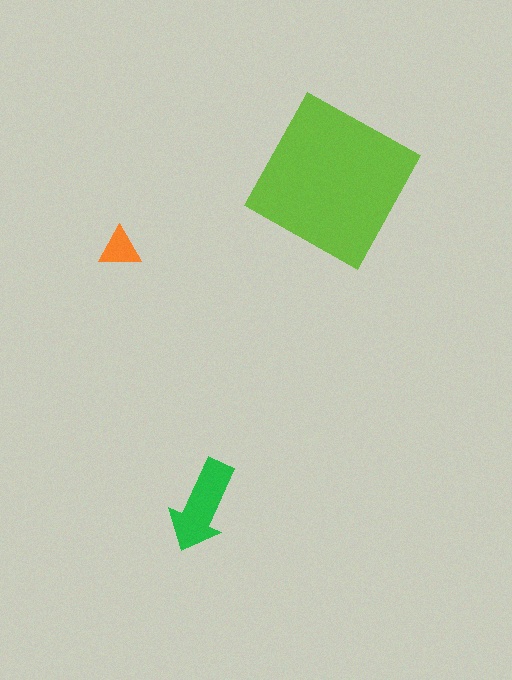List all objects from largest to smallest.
The lime square, the green arrow, the orange triangle.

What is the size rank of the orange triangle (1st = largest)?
3rd.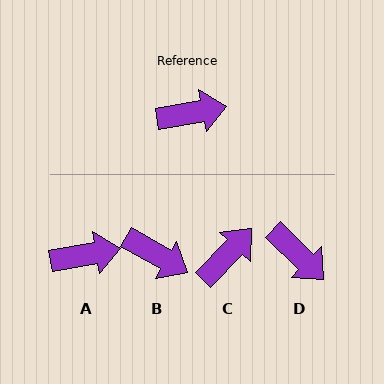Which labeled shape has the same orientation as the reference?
A.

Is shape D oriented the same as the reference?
No, it is off by about 55 degrees.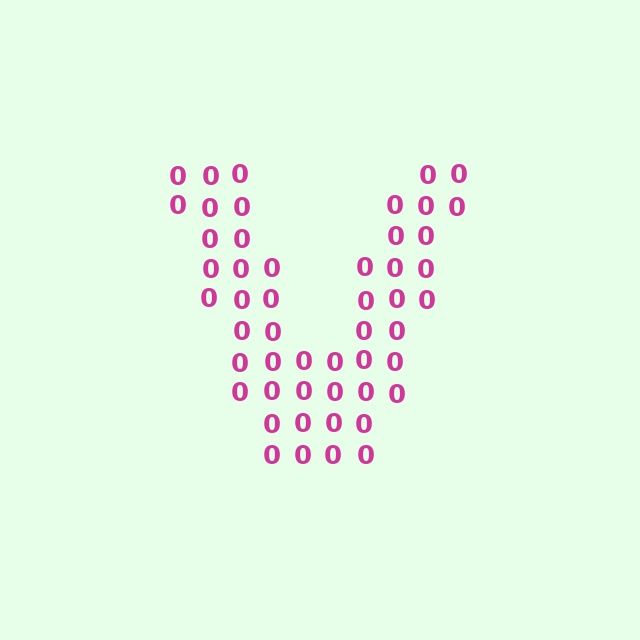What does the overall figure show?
The overall figure shows the letter V.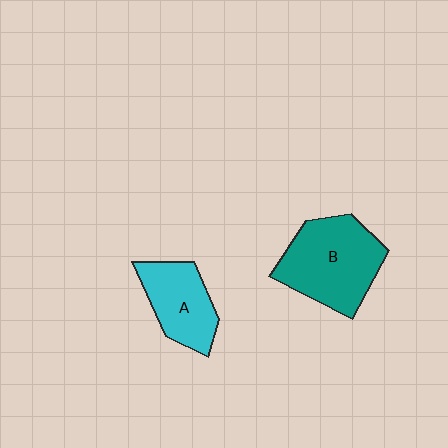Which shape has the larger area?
Shape B (teal).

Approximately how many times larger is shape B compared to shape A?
Approximately 1.5 times.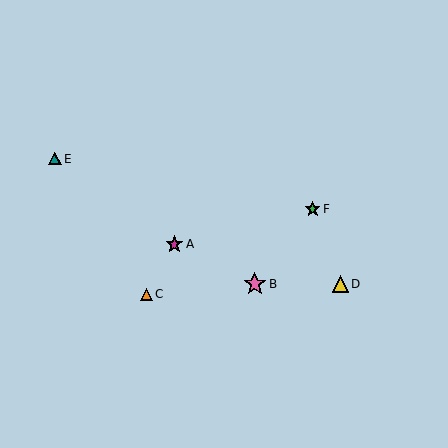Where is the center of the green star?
The center of the green star is at (313, 209).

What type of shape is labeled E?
Shape E is a teal triangle.